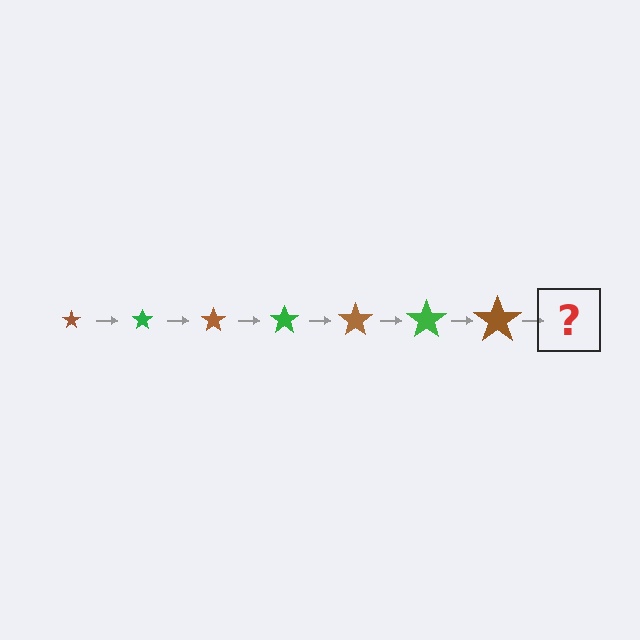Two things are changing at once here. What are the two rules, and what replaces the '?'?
The two rules are that the star grows larger each step and the color cycles through brown and green. The '?' should be a green star, larger than the previous one.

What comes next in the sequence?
The next element should be a green star, larger than the previous one.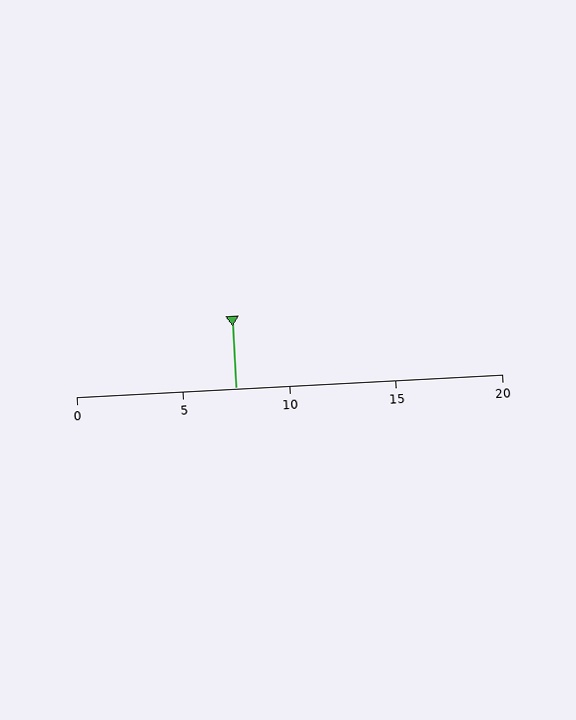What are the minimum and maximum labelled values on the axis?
The axis runs from 0 to 20.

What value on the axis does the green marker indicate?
The marker indicates approximately 7.5.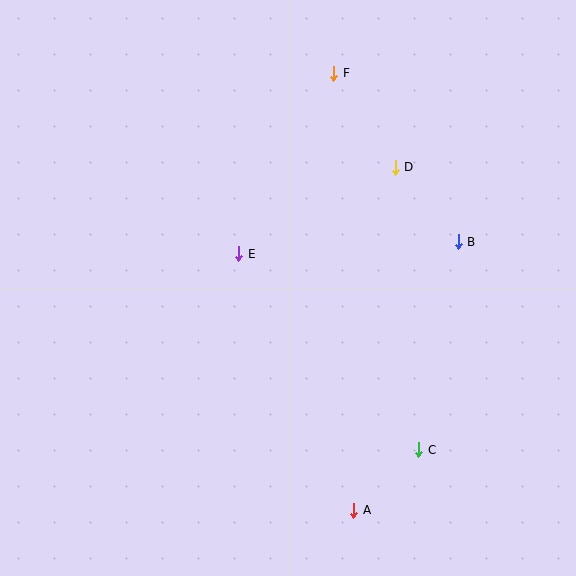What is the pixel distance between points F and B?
The distance between F and B is 210 pixels.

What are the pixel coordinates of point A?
Point A is at (354, 510).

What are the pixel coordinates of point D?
Point D is at (395, 167).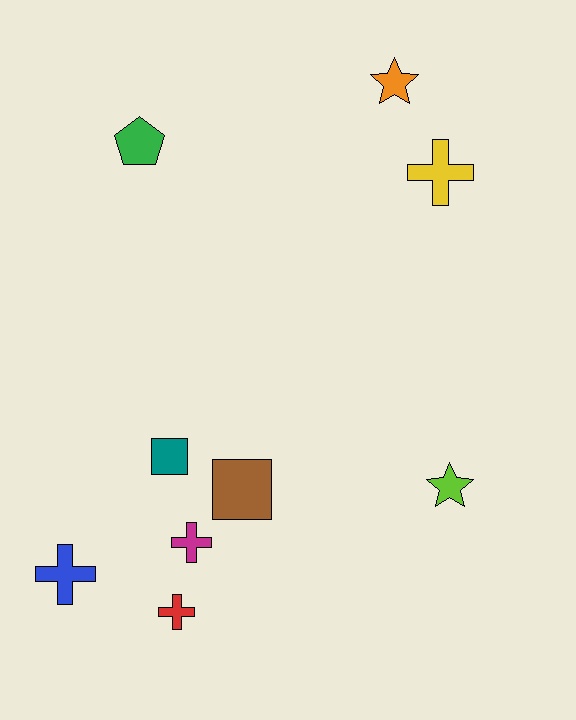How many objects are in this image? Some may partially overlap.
There are 9 objects.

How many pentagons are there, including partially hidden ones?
There is 1 pentagon.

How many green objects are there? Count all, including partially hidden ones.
There is 1 green object.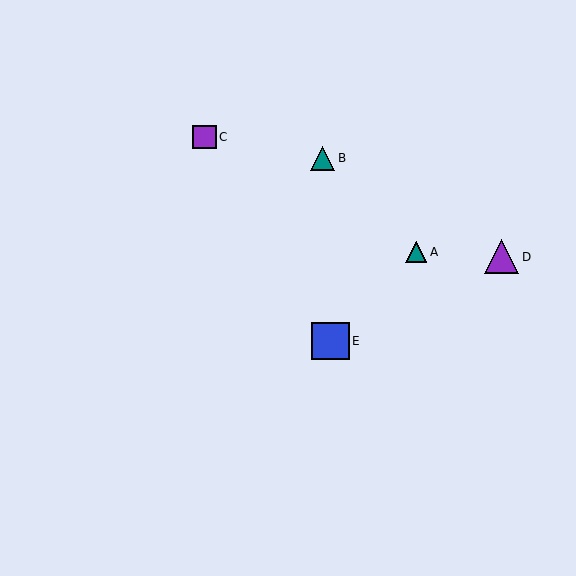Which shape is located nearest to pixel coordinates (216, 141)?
The purple square (labeled C) at (204, 137) is nearest to that location.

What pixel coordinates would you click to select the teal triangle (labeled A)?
Click at (416, 252) to select the teal triangle A.